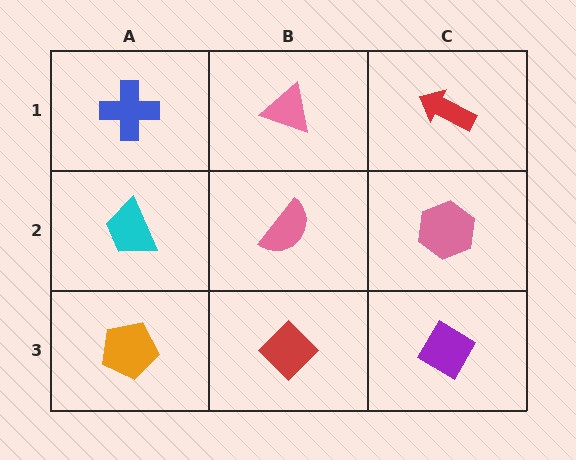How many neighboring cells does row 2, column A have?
3.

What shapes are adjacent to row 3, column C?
A pink hexagon (row 2, column C), a red diamond (row 3, column B).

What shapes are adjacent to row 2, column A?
A blue cross (row 1, column A), an orange pentagon (row 3, column A), a pink semicircle (row 2, column B).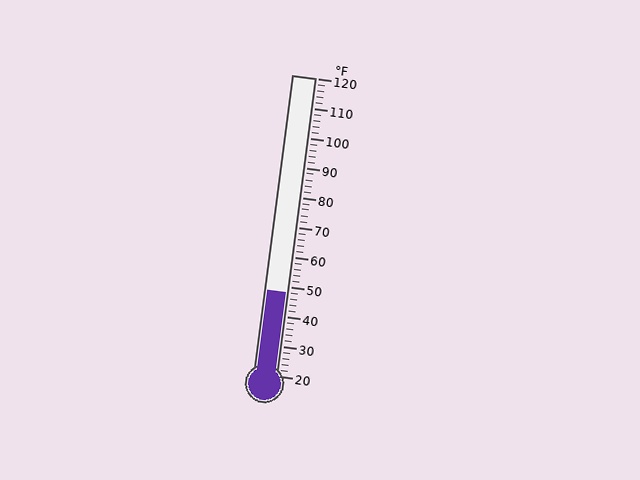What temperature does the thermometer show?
The thermometer shows approximately 48°F.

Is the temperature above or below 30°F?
The temperature is above 30°F.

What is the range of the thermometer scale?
The thermometer scale ranges from 20°F to 120°F.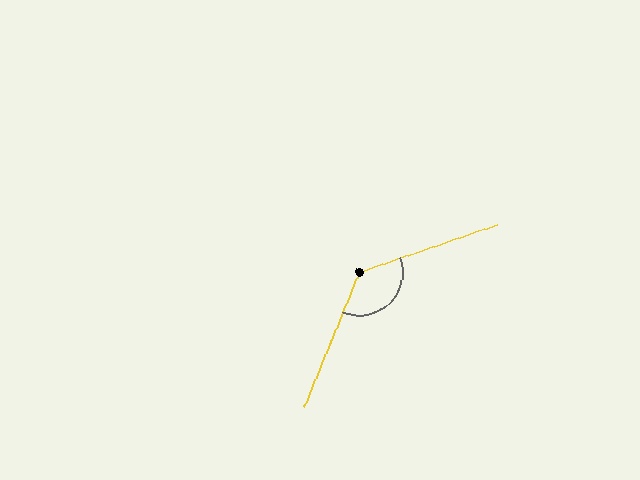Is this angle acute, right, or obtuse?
It is obtuse.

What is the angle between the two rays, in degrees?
Approximately 131 degrees.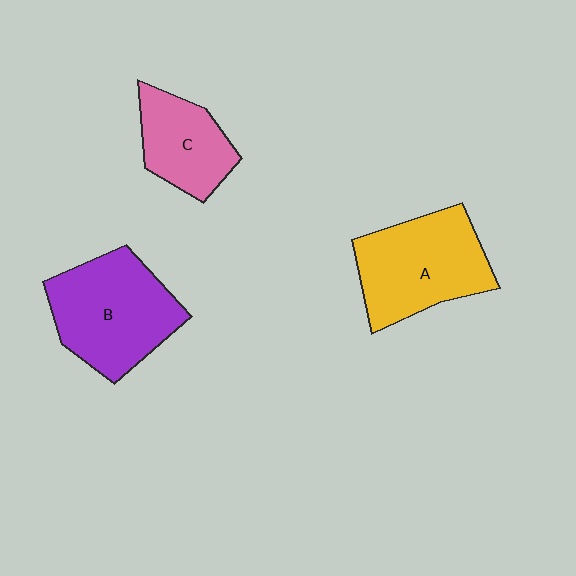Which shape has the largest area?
Shape B (purple).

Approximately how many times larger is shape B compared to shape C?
Approximately 1.6 times.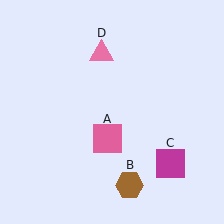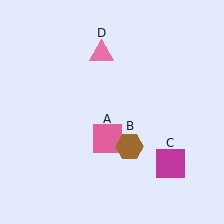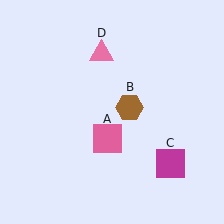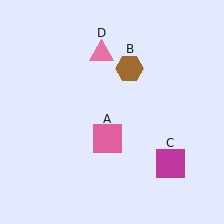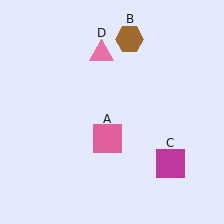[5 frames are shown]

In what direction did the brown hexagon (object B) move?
The brown hexagon (object B) moved up.